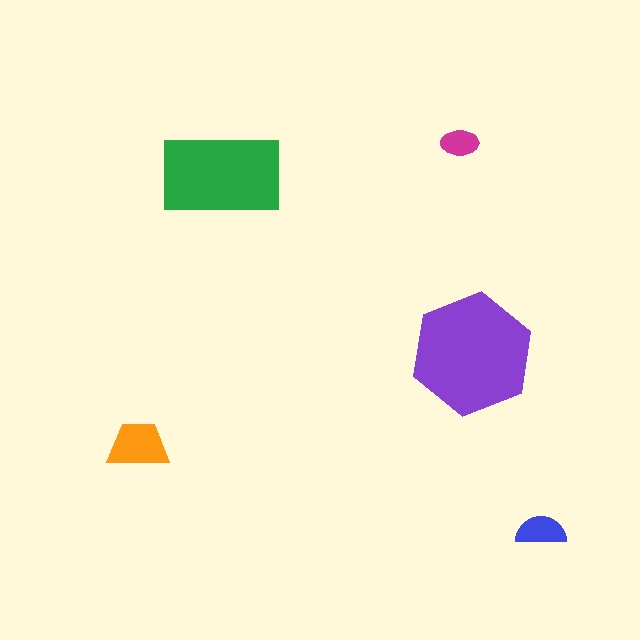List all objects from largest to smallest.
The purple hexagon, the green rectangle, the orange trapezoid, the blue semicircle, the magenta ellipse.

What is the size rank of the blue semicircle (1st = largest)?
4th.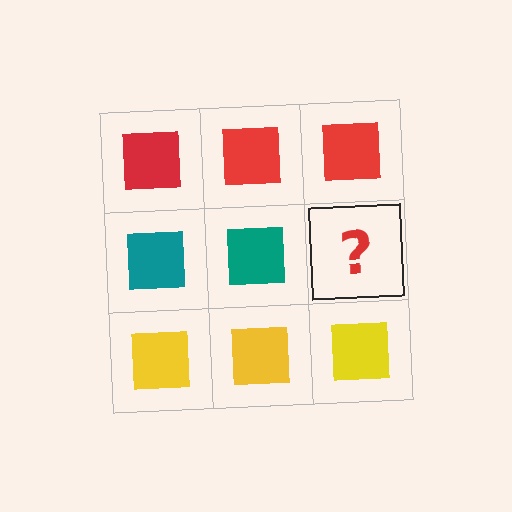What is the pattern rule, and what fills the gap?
The rule is that each row has a consistent color. The gap should be filled with a teal square.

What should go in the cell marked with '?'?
The missing cell should contain a teal square.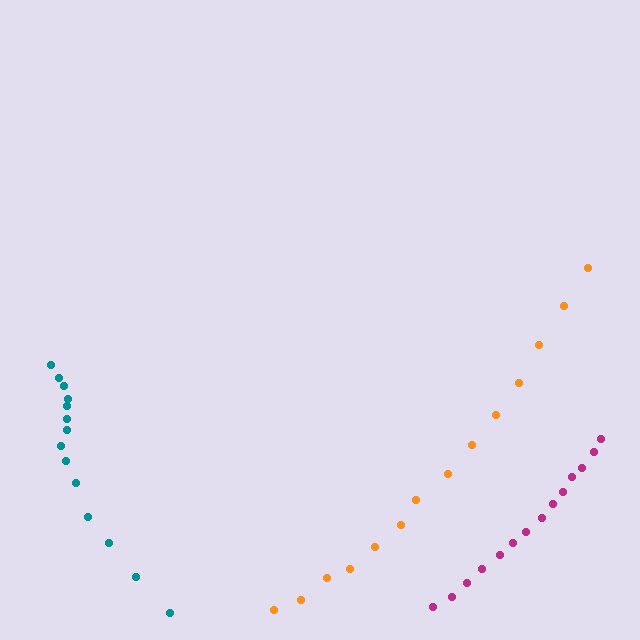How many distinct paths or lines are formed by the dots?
There are 3 distinct paths.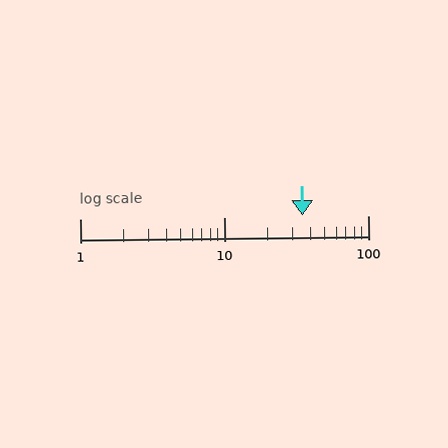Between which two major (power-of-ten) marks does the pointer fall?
The pointer is between 10 and 100.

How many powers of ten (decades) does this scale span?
The scale spans 2 decades, from 1 to 100.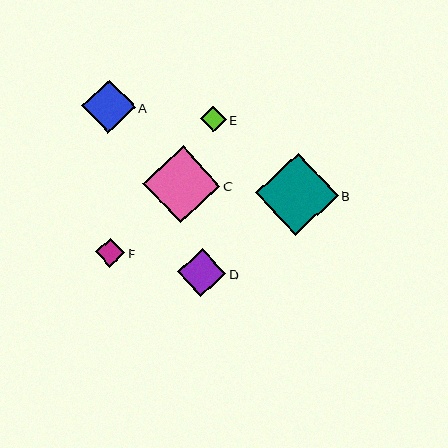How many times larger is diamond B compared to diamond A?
Diamond B is approximately 1.6 times the size of diamond A.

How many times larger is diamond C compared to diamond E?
Diamond C is approximately 3.0 times the size of diamond E.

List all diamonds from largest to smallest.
From largest to smallest: B, C, A, D, F, E.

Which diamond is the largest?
Diamond B is the largest with a size of approximately 82 pixels.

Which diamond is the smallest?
Diamond E is the smallest with a size of approximately 26 pixels.